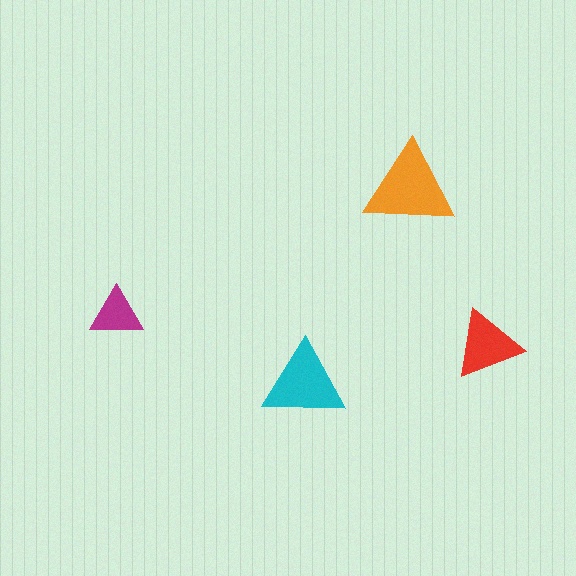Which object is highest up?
The orange triangle is topmost.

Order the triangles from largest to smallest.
the orange one, the cyan one, the red one, the magenta one.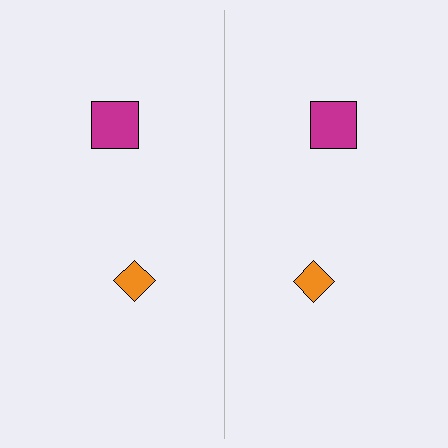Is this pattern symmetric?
Yes, this pattern has bilateral (reflection) symmetry.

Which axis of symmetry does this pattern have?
The pattern has a vertical axis of symmetry running through the center of the image.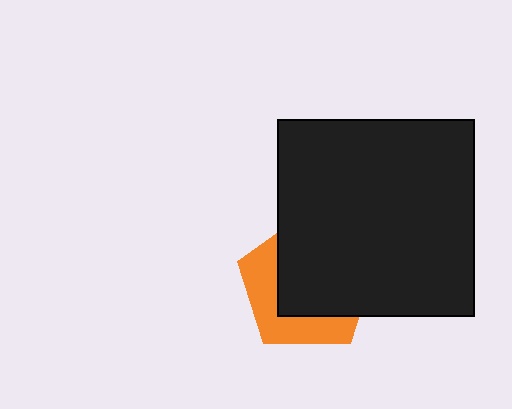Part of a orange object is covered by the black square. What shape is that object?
It is a pentagon.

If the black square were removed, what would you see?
You would see the complete orange pentagon.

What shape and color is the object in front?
The object in front is a black square.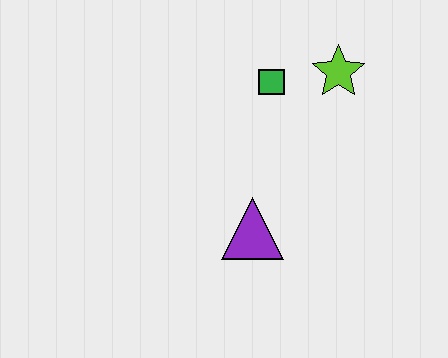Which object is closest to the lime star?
The green square is closest to the lime star.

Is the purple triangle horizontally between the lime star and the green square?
No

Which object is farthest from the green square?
The purple triangle is farthest from the green square.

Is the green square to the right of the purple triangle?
Yes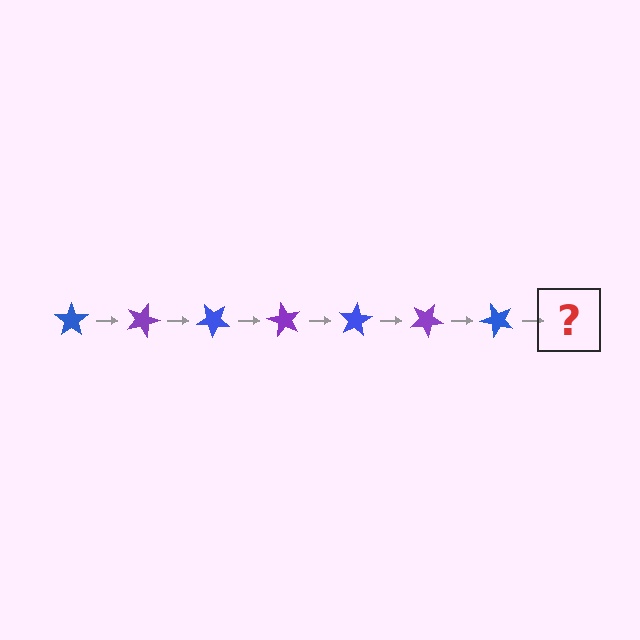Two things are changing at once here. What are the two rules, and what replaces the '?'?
The two rules are that it rotates 20 degrees each step and the color cycles through blue and purple. The '?' should be a purple star, rotated 140 degrees from the start.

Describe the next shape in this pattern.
It should be a purple star, rotated 140 degrees from the start.